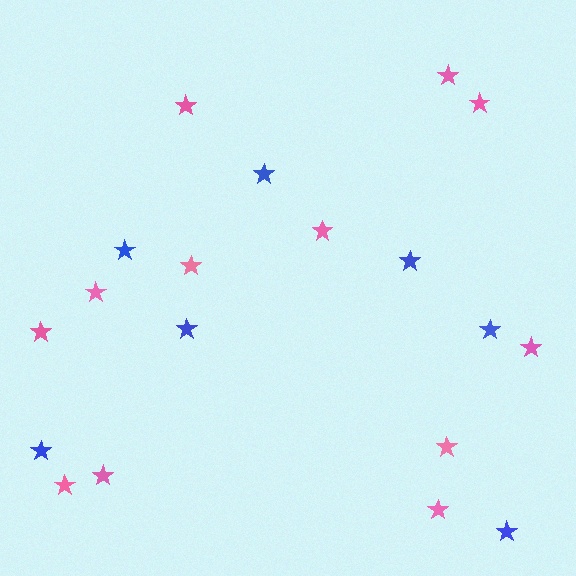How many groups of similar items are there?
There are 2 groups: one group of pink stars (12) and one group of blue stars (7).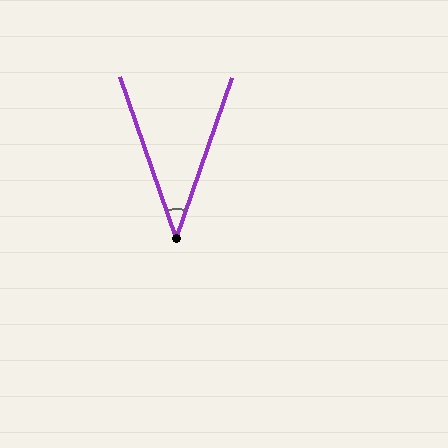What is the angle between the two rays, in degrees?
Approximately 38 degrees.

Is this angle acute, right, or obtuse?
It is acute.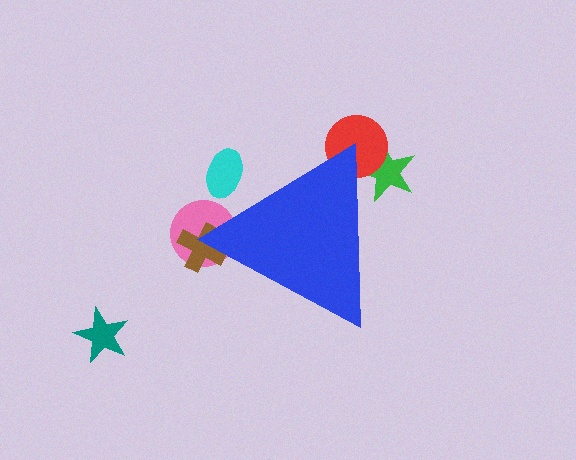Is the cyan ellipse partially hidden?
Yes, the cyan ellipse is partially hidden behind the blue triangle.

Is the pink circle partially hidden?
Yes, the pink circle is partially hidden behind the blue triangle.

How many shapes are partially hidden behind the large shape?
5 shapes are partially hidden.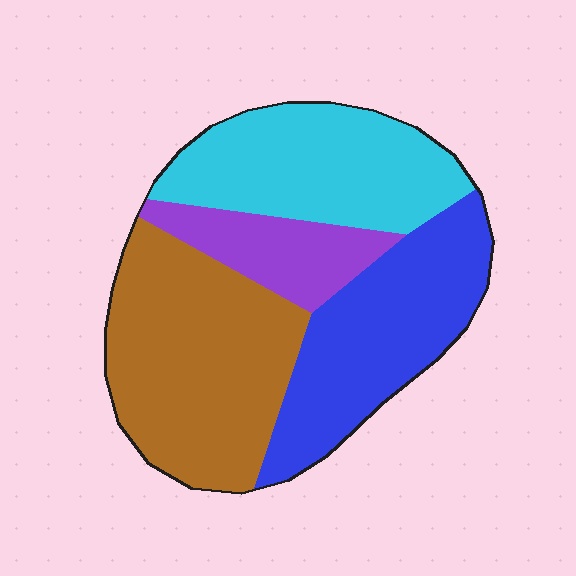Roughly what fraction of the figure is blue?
Blue takes up about one quarter (1/4) of the figure.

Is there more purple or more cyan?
Cyan.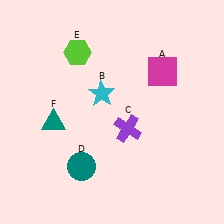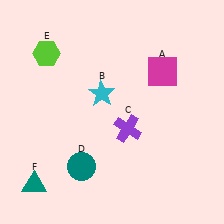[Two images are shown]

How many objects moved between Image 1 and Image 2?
2 objects moved between the two images.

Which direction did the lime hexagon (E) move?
The lime hexagon (E) moved left.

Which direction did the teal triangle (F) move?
The teal triangle (F) moved down.